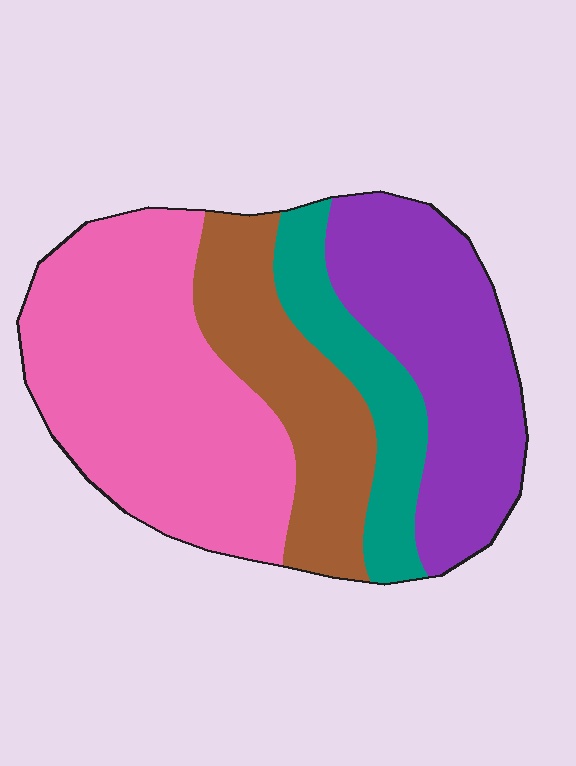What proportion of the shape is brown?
Brown covers roughly 20% of the shape.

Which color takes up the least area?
Teal, at roughly 15%.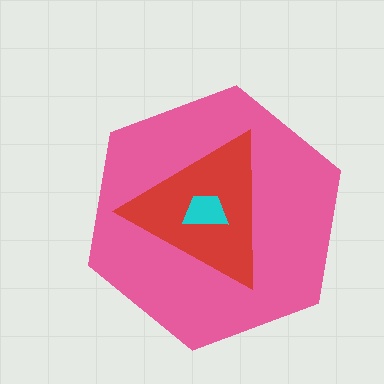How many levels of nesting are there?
3.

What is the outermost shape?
The pink hexagon.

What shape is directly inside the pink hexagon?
The red triangle.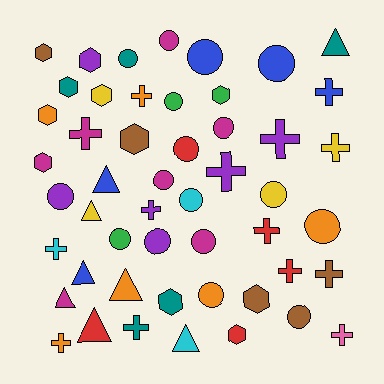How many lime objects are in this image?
There are no lime objects.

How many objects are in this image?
There are 50 objects.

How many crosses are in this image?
There are 14 crosses.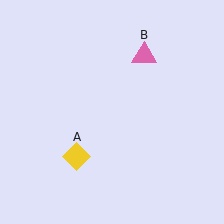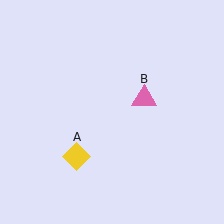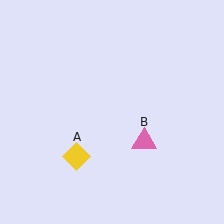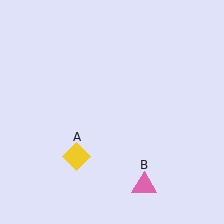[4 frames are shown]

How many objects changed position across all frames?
1 object changed position: pink triangle (object B).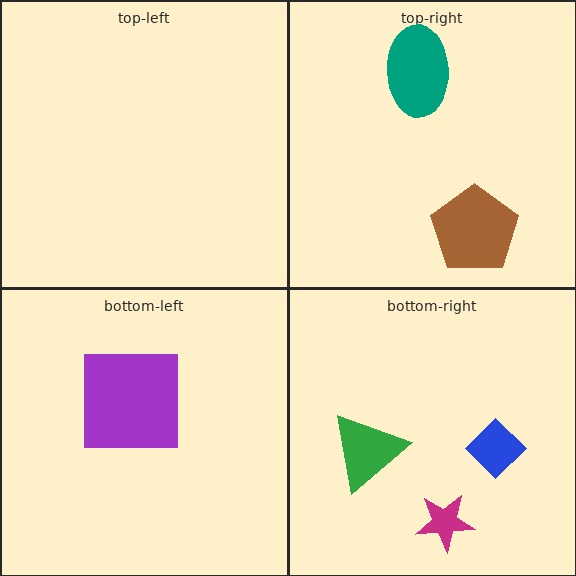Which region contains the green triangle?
The bottom-right region.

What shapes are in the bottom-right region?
The blue diamond, the magenta star, the green triangle.